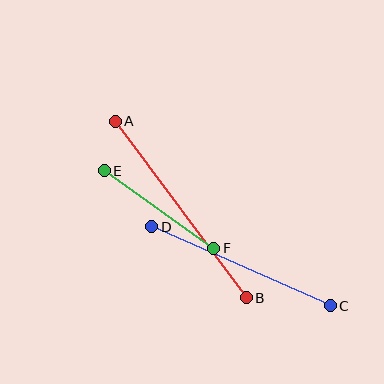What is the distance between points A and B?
The distance is approximately 220 pixels.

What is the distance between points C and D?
The distance is approximately 195 pixels.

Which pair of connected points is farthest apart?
Points A and B are farthest apart.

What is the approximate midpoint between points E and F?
The midpoint is at approximately (159, 209) pixels.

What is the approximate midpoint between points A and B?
The midpoint is at approximately (181, 209) pixels.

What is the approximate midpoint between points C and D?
The midpoint is at approximately (241, 266) pixels.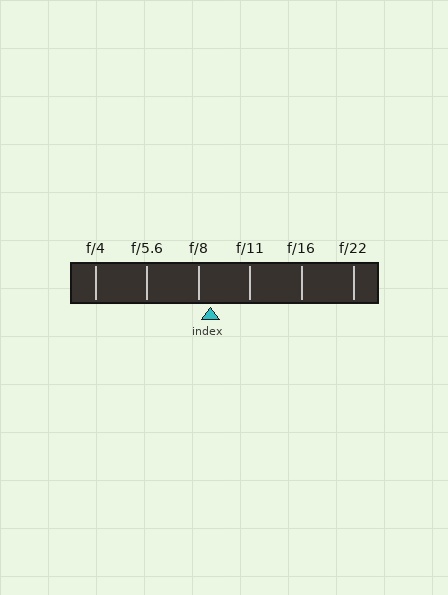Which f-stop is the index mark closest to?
The index mark is closest to f/8.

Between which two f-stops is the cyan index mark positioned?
The index mark is between f/8 and f/11.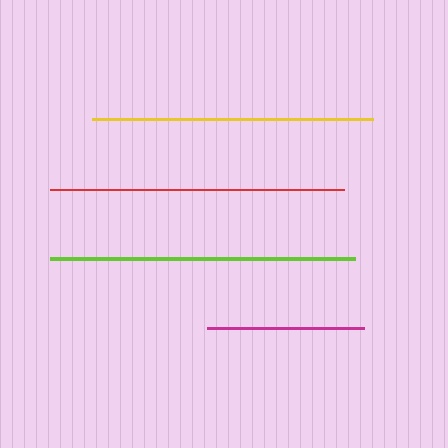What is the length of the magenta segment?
The magenta segment is approximately 158 pixels long.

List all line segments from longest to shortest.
From longest to shortest: lime, red, yellow, magenta.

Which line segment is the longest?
The lime line is the longest at approximately 304 pixels.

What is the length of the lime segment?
The lime segment is approximately 304 pixels long.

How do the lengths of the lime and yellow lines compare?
The lime and yellow lines are approximately the same length.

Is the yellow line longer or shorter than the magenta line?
The yellow line is longer than the magenta line.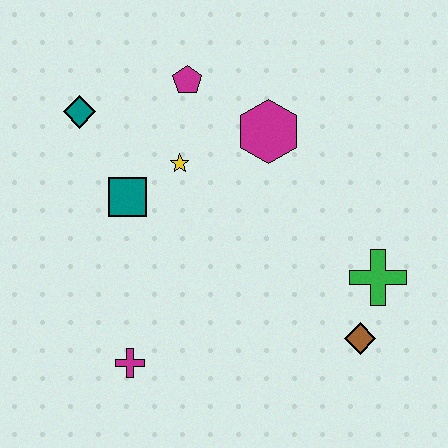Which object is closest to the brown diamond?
The green cross is closest to the brown diamond.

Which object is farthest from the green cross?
The teal diamond is farthest from the green cross.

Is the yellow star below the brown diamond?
No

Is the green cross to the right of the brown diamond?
Yes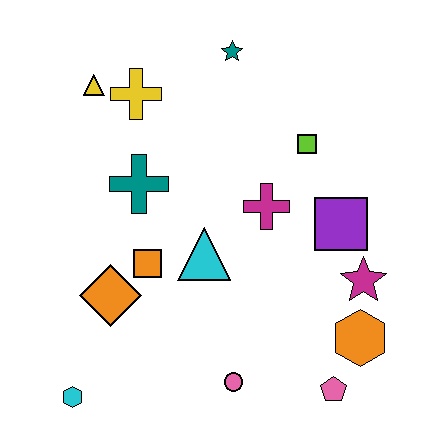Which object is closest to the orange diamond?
The orange square is closest to the orange diamond.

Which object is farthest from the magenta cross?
The cyan hexagon is farthest from the magenta cross.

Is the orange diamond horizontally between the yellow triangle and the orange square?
Yes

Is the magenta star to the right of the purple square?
Yes